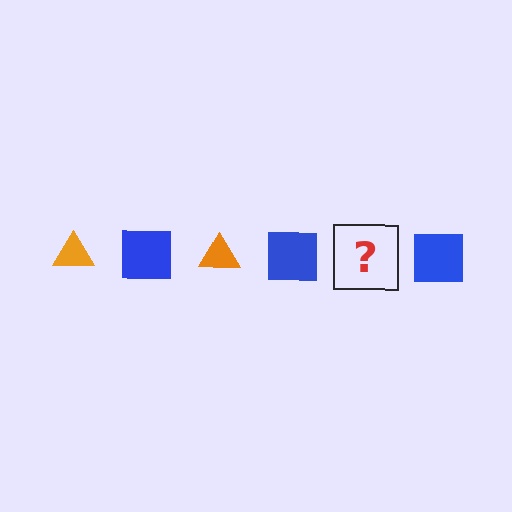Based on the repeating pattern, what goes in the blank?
The blank should be an orange triangle.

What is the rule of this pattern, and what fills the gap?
The rule is that the pattern alternates between orange triangle and blue square. The gap should be filled with an orange triangle.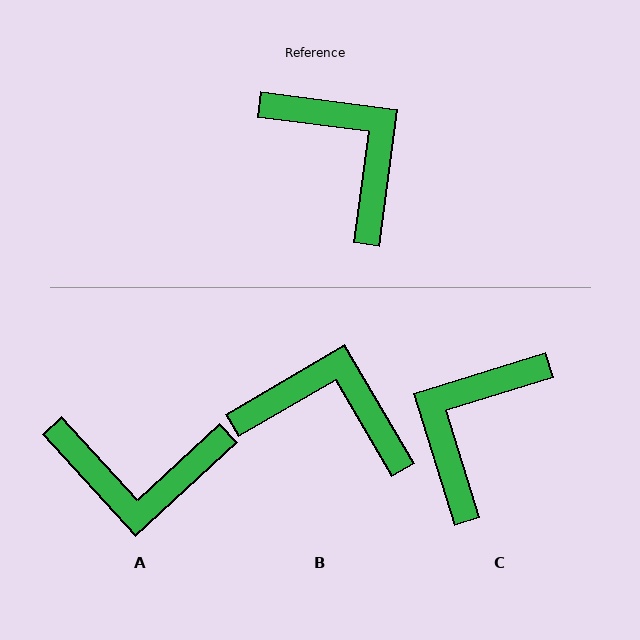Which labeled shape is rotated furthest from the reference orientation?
A, about 130 degrees away.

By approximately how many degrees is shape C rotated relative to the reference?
Approximately 115 degrees counter-clockwise.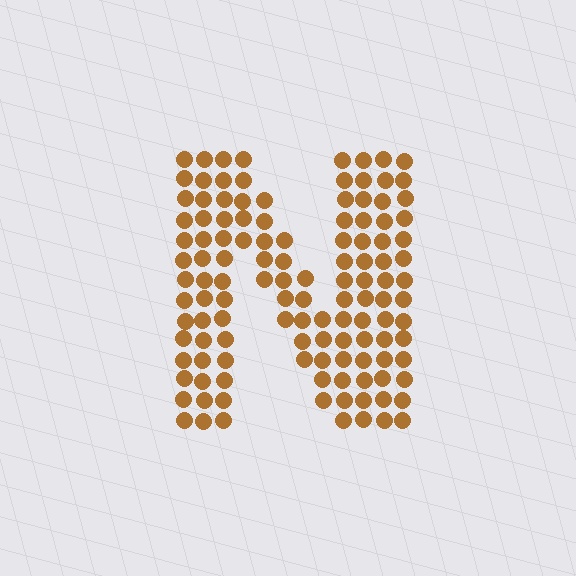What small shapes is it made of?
It is made of small circles.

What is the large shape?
The large shape is the letter N.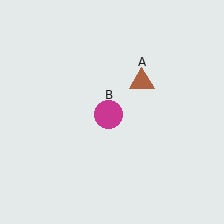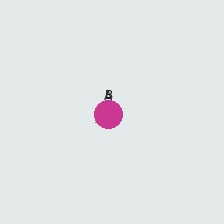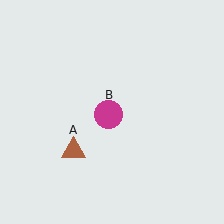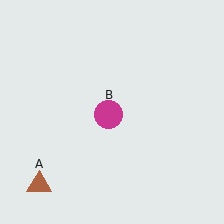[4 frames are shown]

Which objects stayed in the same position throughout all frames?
Magenta circle (object B) remained stationary.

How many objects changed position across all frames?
1 object changed position: brown triangle (object A).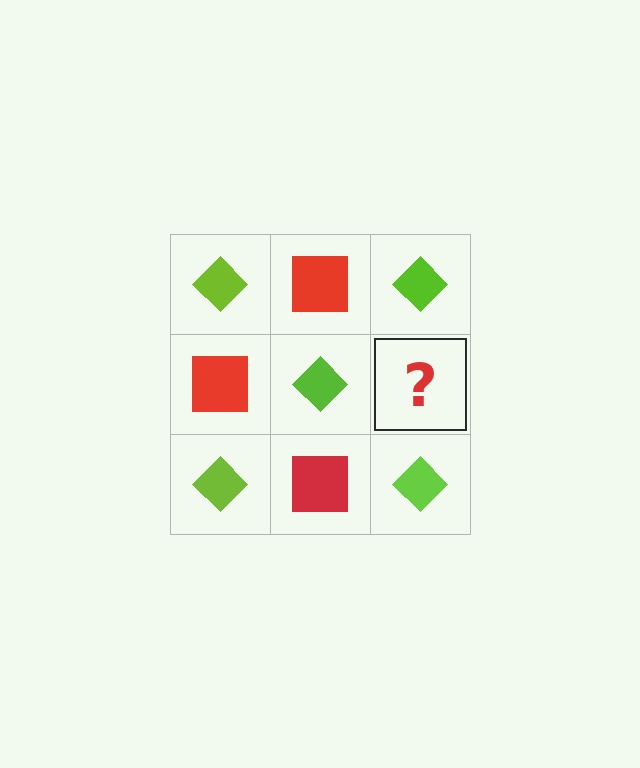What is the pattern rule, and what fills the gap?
The rule is that it alternates lime diamond and red square in a checkerboard pattern. The gap should be filled with a red square.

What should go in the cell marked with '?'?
The missing cell should contain a red square.